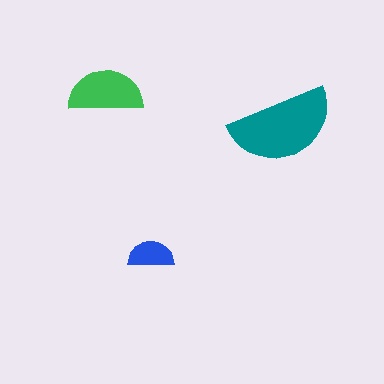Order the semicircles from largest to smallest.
the teal one, the green one, the blue one.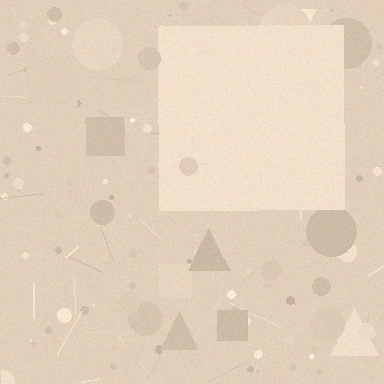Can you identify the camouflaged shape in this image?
The camouflaged shape is a square.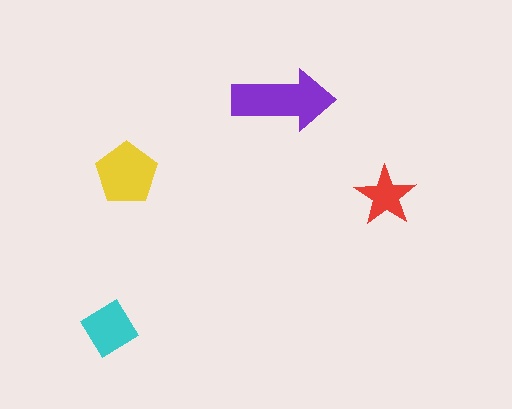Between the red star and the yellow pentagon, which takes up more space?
The yellow pentagon.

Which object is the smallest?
The red star.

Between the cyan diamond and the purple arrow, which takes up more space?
The purple arrow.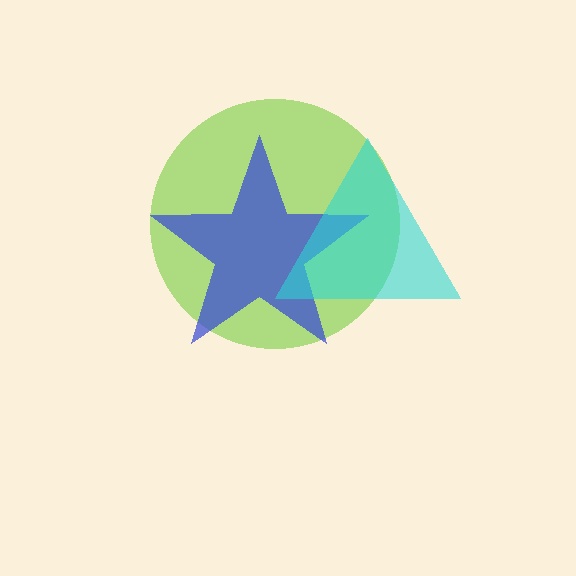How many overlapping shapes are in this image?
There are 3 overlapping shapes in the image.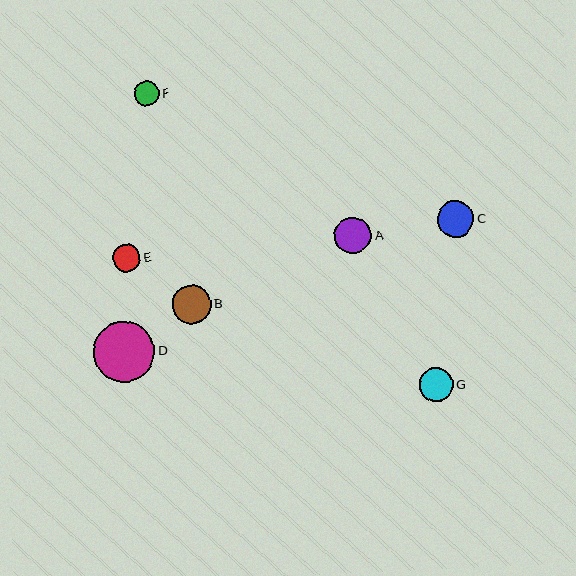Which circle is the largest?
Circle D is the largest with a size of approximately 61 pixels.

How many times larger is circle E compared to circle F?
Circle E is approximately 1.1 times the size of circle F.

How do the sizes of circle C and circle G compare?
Circle C and circle G are approximately the same size.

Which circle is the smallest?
Circle F is the smallest with a size of approximately 25 pixels.